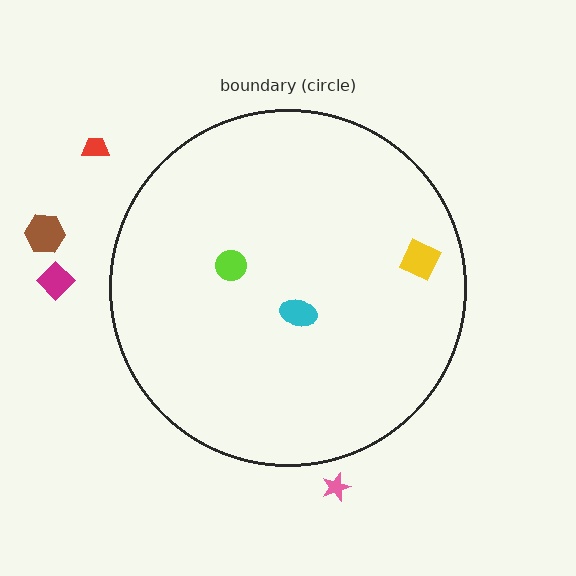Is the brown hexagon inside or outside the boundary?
Outside.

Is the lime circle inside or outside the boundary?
Inside.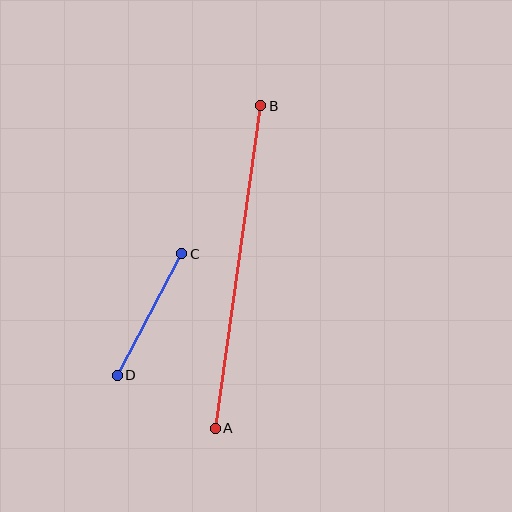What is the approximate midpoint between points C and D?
The midpoint is at approximately (149, 314) pixels.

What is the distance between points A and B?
The distance is approximately 326 pixels.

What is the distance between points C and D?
The distance is approximately 137 pixels.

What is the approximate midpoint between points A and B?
The midpoint is at approximately (238, 267) pixels.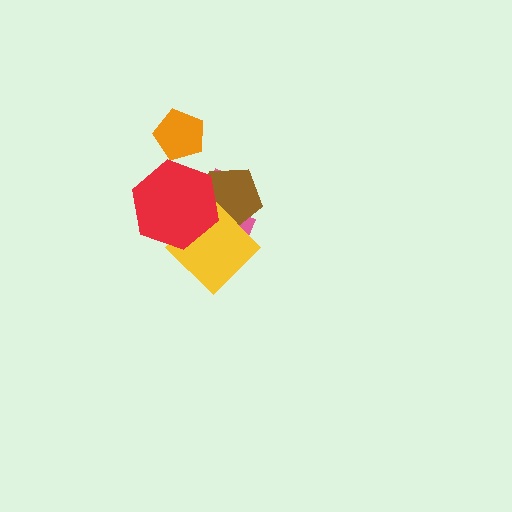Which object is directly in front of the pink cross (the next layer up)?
The brown pentagon is directly in front of the pink cross.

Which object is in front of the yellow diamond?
The red hexagon is in front of the yellow diamond.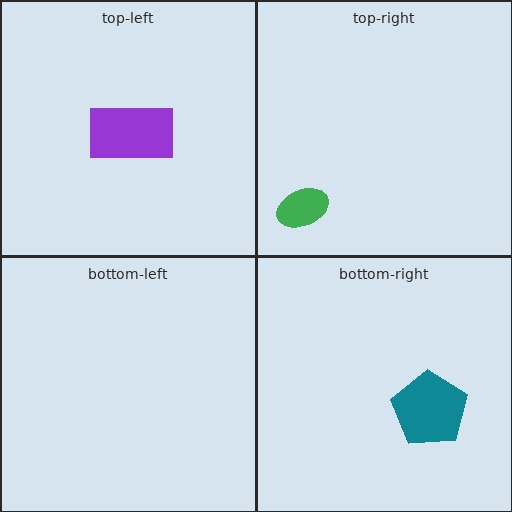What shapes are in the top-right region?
The green ellipse.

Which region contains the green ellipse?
The top-right region.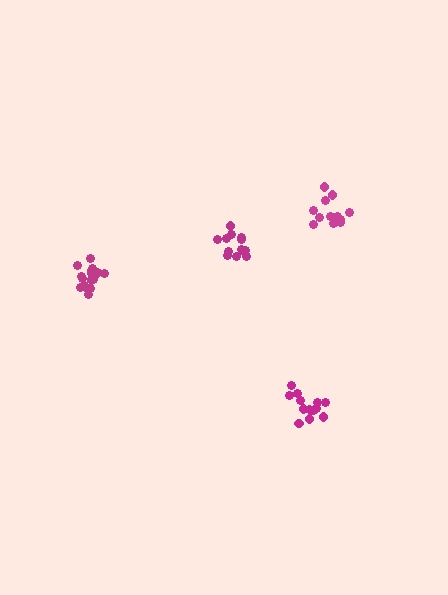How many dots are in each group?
Group 1: 14 dots, Group 2: 17 dots, Group 3: 13 dots, Group 4: 17 dots (61 total).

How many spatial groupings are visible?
There are 4 spatial groupings.